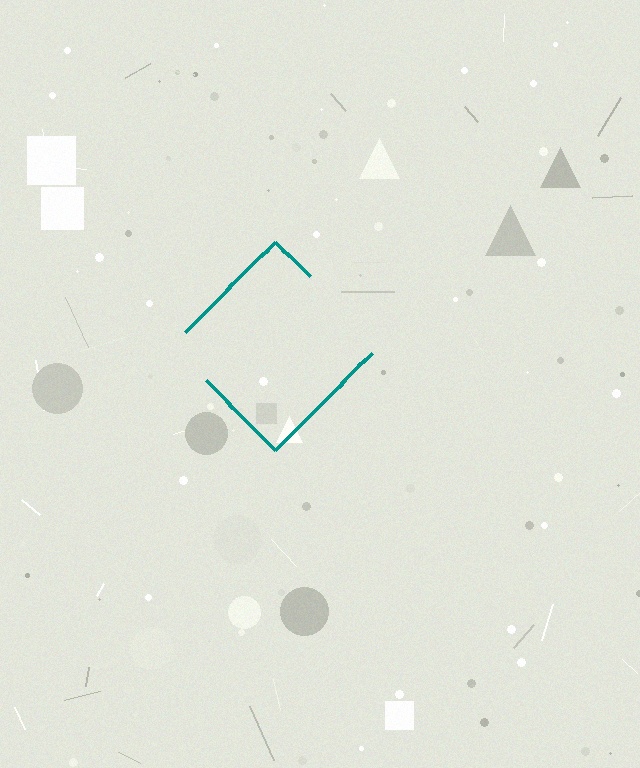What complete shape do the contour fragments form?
The contour fragments form a diamond.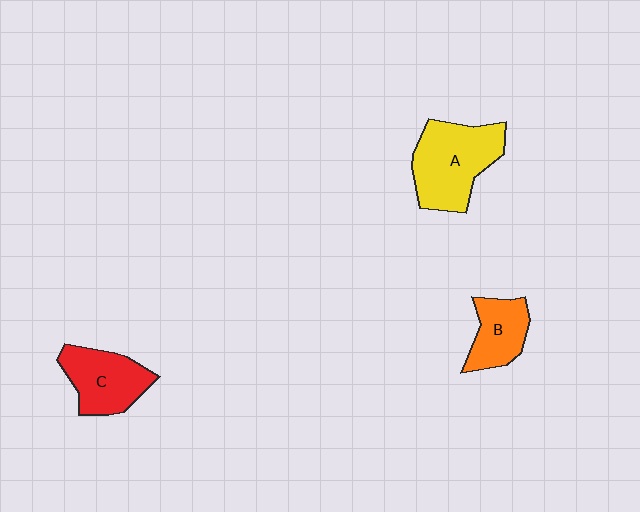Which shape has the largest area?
Shape A (yellow).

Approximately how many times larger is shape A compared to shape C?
Approximately 1.3 times.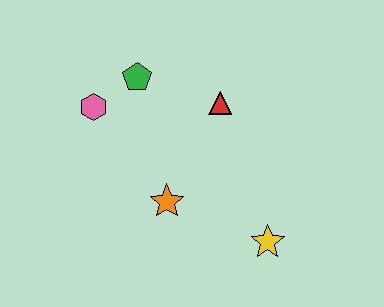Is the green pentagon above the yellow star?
Yes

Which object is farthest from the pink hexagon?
The yellow star is farthest from the pink hexagon.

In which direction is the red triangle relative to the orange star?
The red triangle is above the orange star.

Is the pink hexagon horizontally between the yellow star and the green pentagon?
No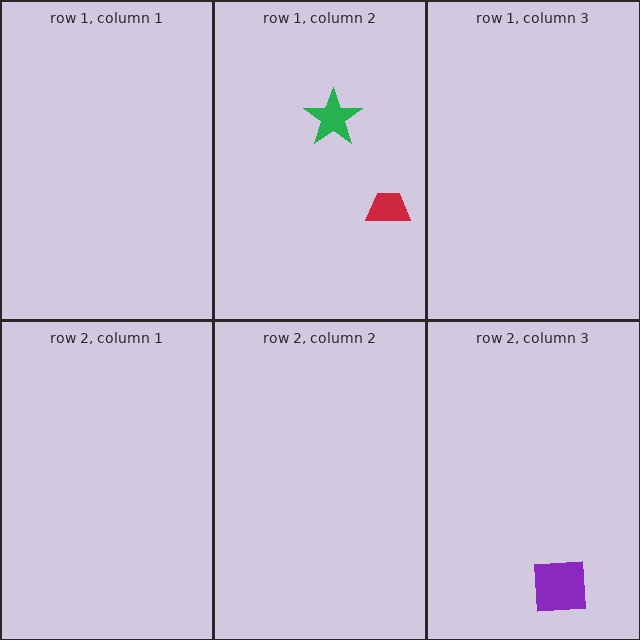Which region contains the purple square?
The row 2, column 3 region.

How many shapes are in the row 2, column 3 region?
1.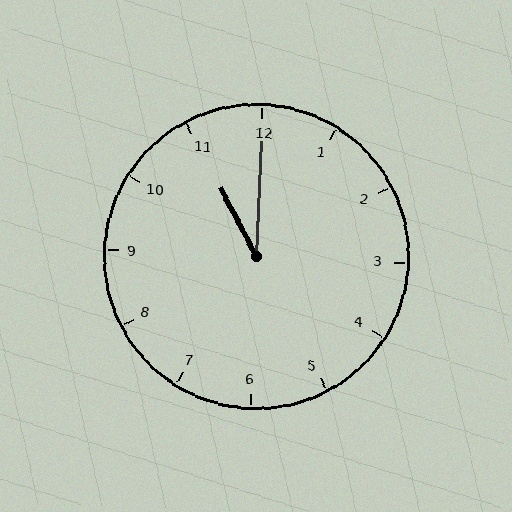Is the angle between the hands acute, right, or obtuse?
It is acute.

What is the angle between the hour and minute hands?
Approximately 30 degrees.